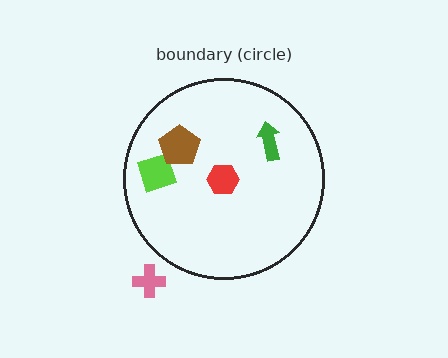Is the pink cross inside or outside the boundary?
Outside.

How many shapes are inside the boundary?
4 inside, 1 outside.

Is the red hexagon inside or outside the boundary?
Inside.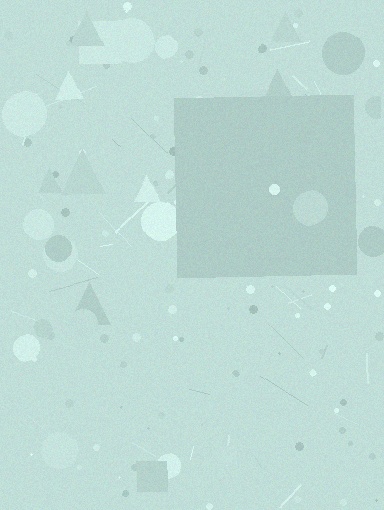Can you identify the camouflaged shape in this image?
The camouflaged shape is a square.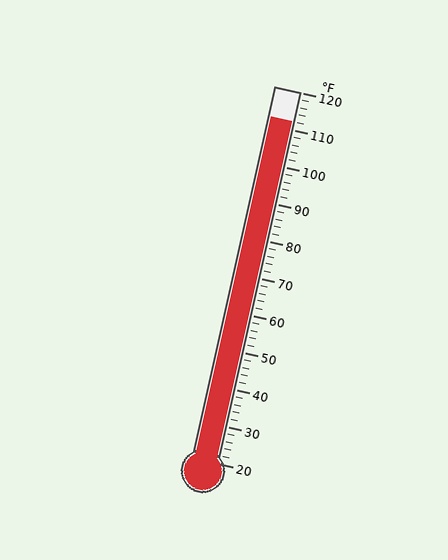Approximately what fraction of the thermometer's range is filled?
The thermometer is filled to approximately 90% of its range.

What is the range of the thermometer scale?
The thermometer scale ranges from 20°F to 120°F.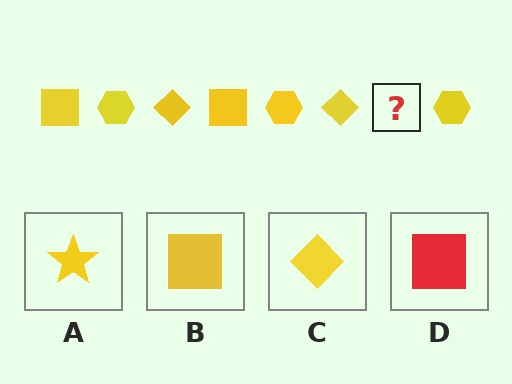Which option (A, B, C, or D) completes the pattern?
B.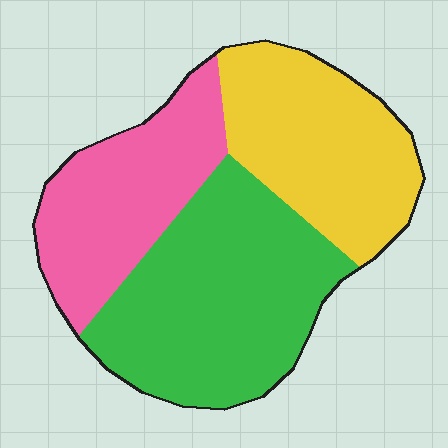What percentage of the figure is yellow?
Yellow takes up between a sixth and a third of the figure.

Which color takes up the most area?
Green, at roughly 40%.